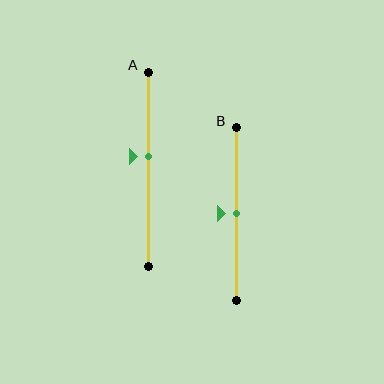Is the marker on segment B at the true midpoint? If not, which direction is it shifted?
Yes, the marker on segment B is at the true midpoint.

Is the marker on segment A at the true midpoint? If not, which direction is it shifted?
No, the marker on segment A is shifted upward by about 7% of the segment length.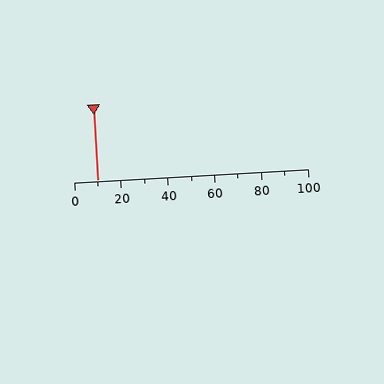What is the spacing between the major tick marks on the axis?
The major ticks are spaced 20 apart.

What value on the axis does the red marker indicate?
The marker indicates approximately 10.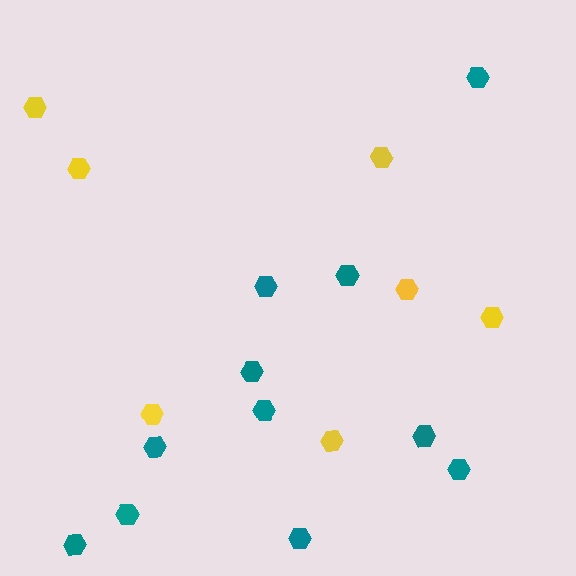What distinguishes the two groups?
There are 2 groups: one group of yellow hexagons (7) and one group of teal hexagons (11).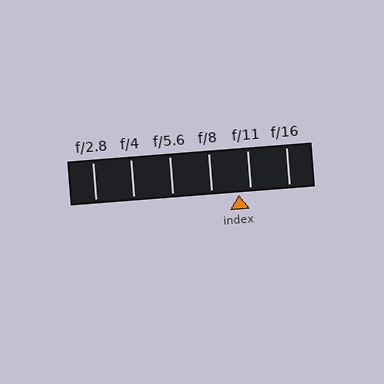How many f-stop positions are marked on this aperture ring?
There are 6 f-stop positions marked.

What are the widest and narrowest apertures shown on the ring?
The widest aperture shown is f/2.8 and the narrowest is f/16.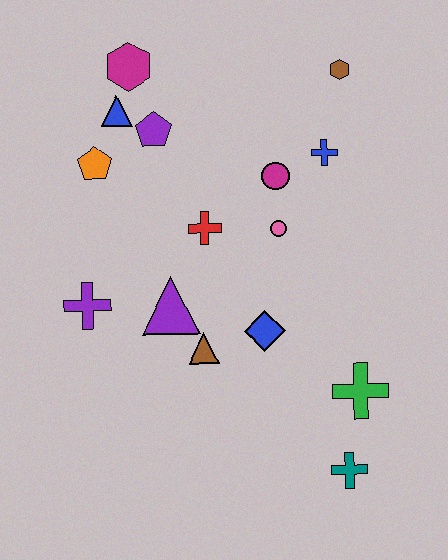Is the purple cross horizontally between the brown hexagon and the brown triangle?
No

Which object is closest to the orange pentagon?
The blue triangle is closest to the orange pentagon.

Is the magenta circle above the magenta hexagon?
No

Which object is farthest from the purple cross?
The brown hexagon is farthest from the purple cross.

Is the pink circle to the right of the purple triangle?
Yes